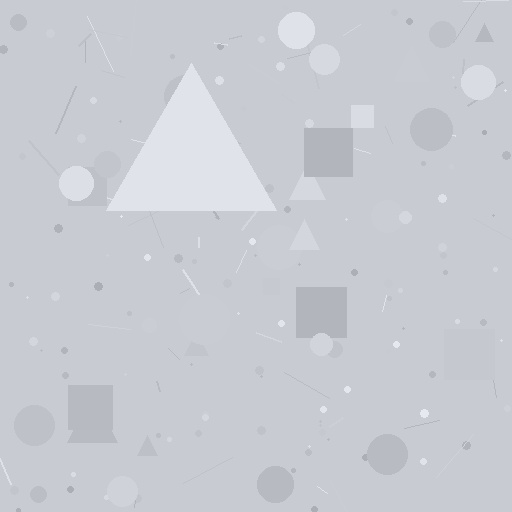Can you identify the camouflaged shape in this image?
The camouflaged shape is a triangle.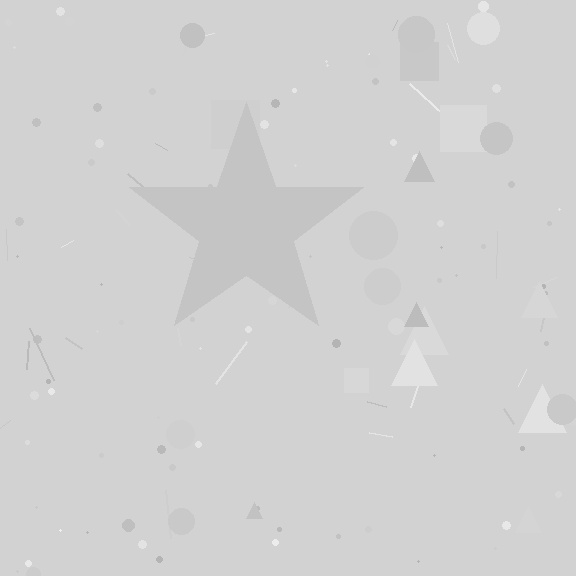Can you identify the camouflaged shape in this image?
The camouflaged shape is a star.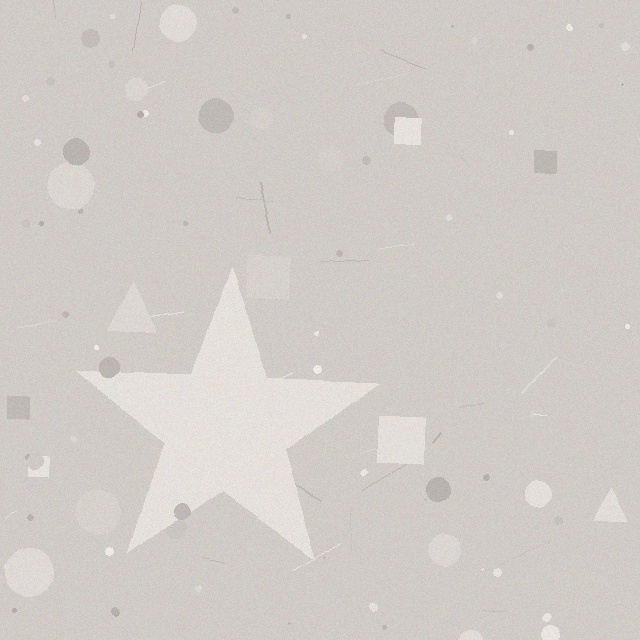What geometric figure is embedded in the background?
A star is embedded in the background.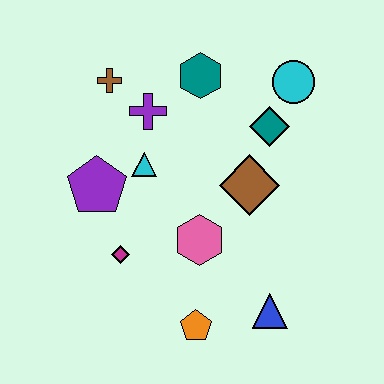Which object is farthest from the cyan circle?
The orange pentagon is farthest from the cyan circle.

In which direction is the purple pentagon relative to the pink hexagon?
The purple pentagon is to the left of the pink hexagon.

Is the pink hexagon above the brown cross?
No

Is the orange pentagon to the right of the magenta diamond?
Yes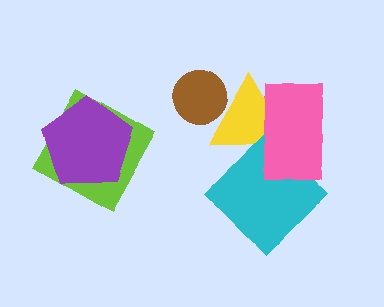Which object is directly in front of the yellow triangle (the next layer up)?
The cyan diamond is directly in front of the yellow triangle.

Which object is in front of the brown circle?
The yellow triangle is in front of the brown circle.